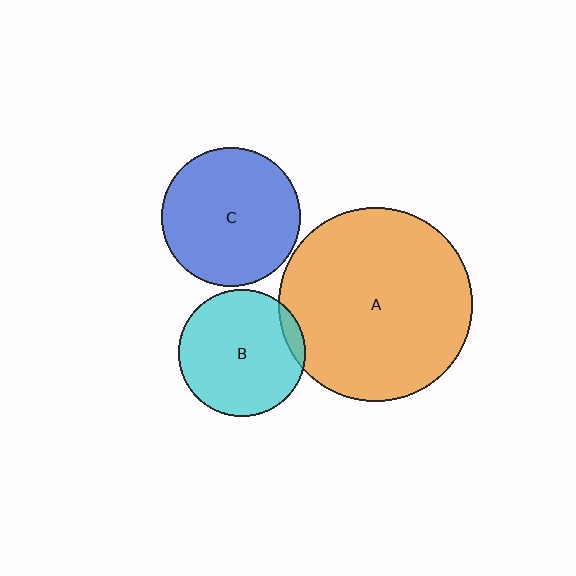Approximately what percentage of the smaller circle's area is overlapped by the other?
Approximately 5%.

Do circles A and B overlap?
Yes.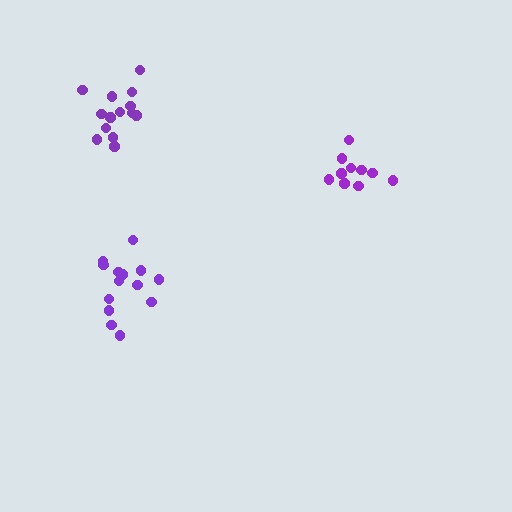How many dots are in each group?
Group 1: 10 dots, Group 2: 14 dots, Group 3: 14 dots (38 total).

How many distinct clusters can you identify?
There are 3 distinct clusters.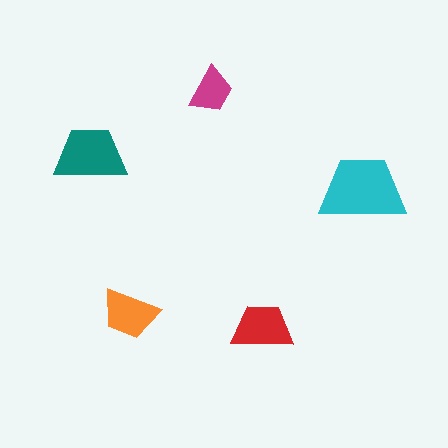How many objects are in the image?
There are 5 objects in the image.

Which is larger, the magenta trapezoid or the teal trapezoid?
The teal one.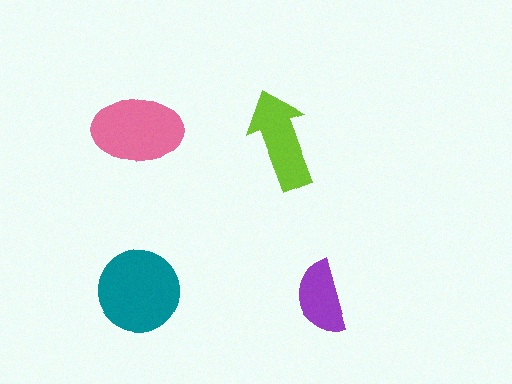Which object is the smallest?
The purple semicircle.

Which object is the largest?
The teal circle.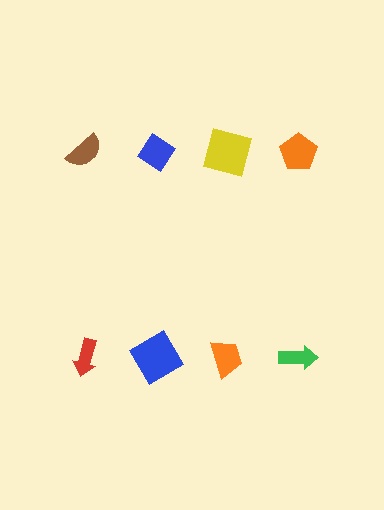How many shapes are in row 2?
4 shapes.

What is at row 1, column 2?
A blue diamond.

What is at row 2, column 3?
An orange trapezoid.